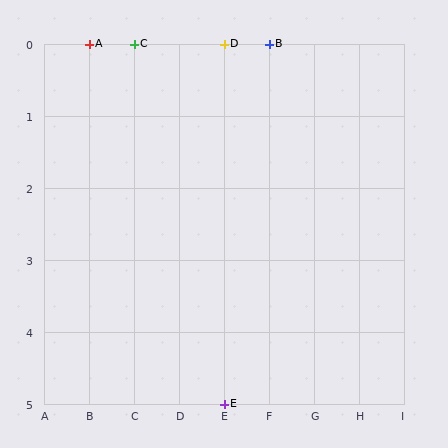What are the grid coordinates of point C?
Point C is at grid coordinates (C, 0).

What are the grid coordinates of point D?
Point D is at grid coordinates (E, 0).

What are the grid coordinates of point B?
Point B is at grid coordinates (F, 0).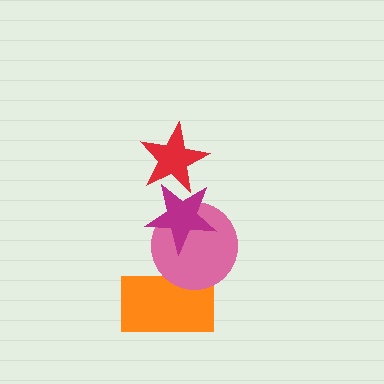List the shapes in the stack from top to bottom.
From top to bottom: the red star, the magenta star, the pink circle, the orange rectangle.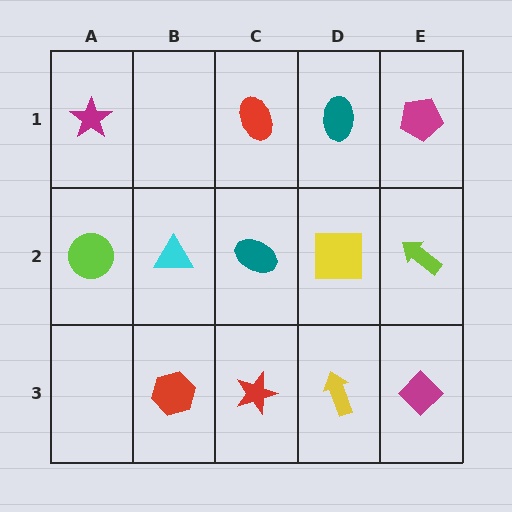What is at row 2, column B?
A cyan triangle.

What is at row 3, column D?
A yellow arrow.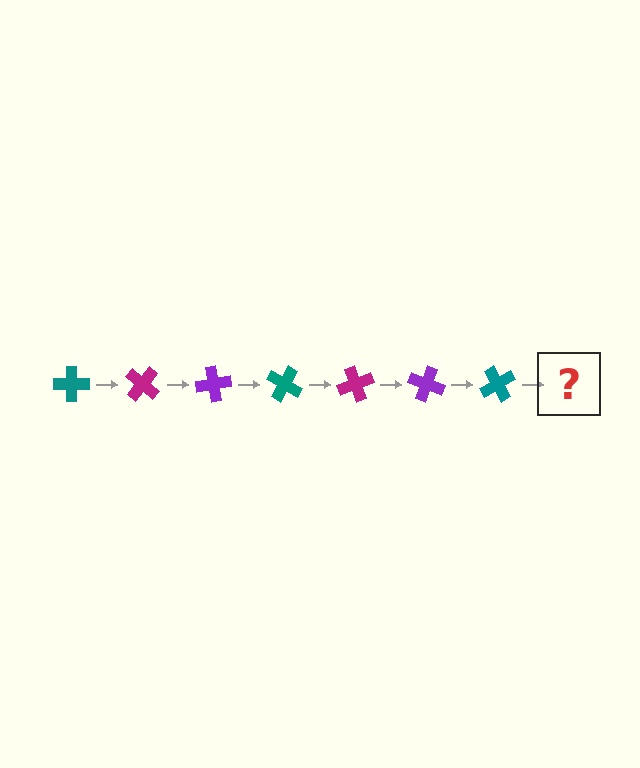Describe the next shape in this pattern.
It should be a magenta cross, rotated 280 degrees from the start.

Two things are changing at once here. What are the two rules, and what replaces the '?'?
The two rules are that it rotates 40 degrees each step and the color cycles through teal, magenta, and purple. The '?' should be a magenta cross, rotated 280 degrees from the start.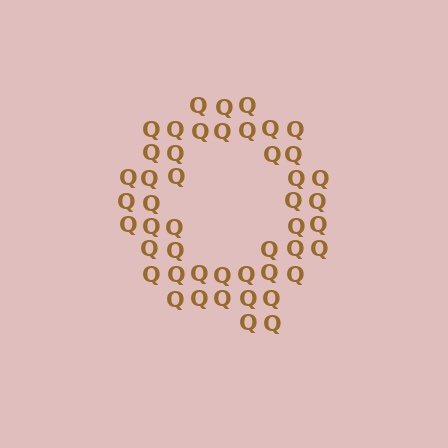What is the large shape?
The large shape is the letter Q.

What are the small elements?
The small elements are letter Q's.